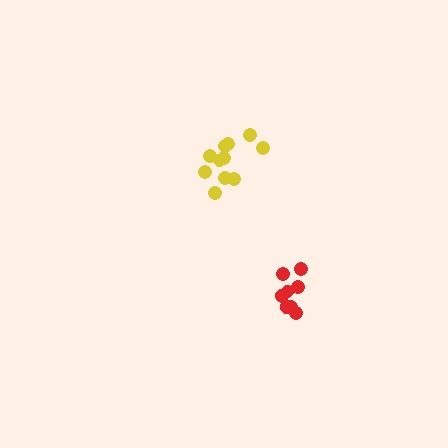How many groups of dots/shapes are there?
There are 2 groups.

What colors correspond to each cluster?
The clusters are colored: yellow, red.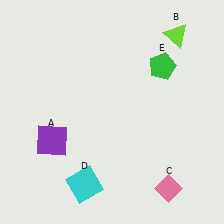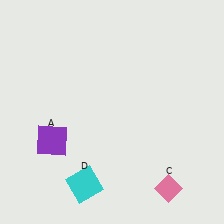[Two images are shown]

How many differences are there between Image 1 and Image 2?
There are 2 differences between the two images.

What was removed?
The green pentagon (E), the lime triangle (B) were removed in Image 2.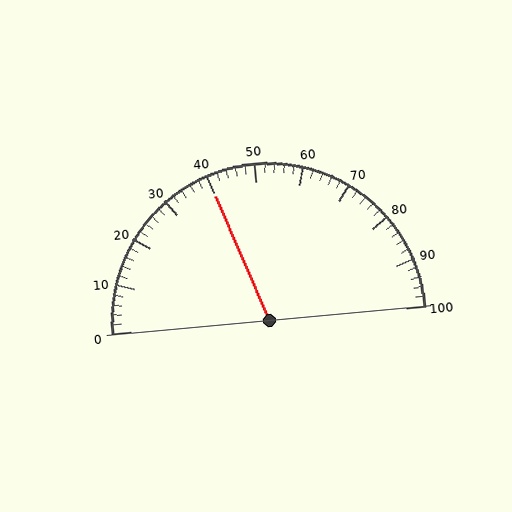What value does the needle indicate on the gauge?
The needle indicates approximately 40.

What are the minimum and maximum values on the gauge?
The gauge ranges from 0 to 100.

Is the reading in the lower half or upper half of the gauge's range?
The reading is in the lower half of the range (0 to 100).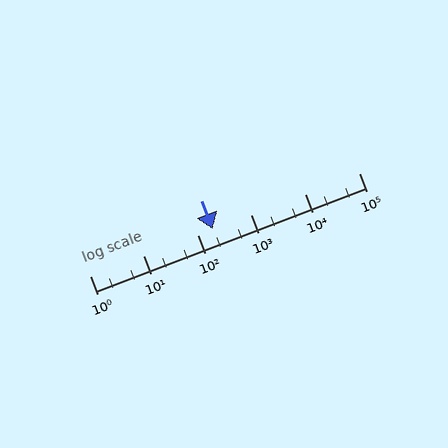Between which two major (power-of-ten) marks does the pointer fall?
The pointer is between 100 and 1000.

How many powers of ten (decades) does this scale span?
The scale spans 5 decades, from 1 to 100000.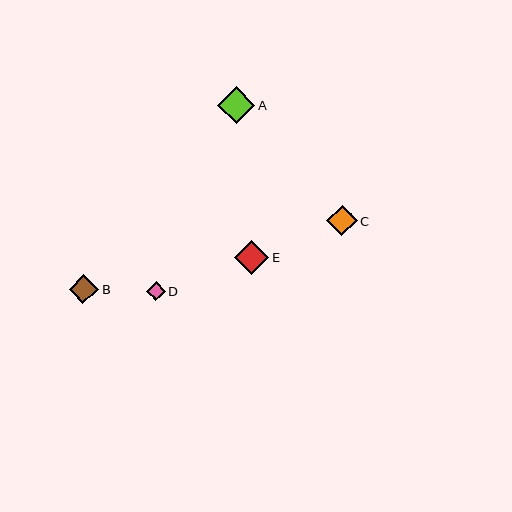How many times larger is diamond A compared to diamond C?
Diamond A is approximately 1.2 times the size of diamond C.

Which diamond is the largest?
Diamond A is the largest with a size of approximately 38 pixels.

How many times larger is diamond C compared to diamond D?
Diamond C is approximately 1.6 times the size of diamond D.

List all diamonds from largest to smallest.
From largest to smallest: A, E, C, B, D.